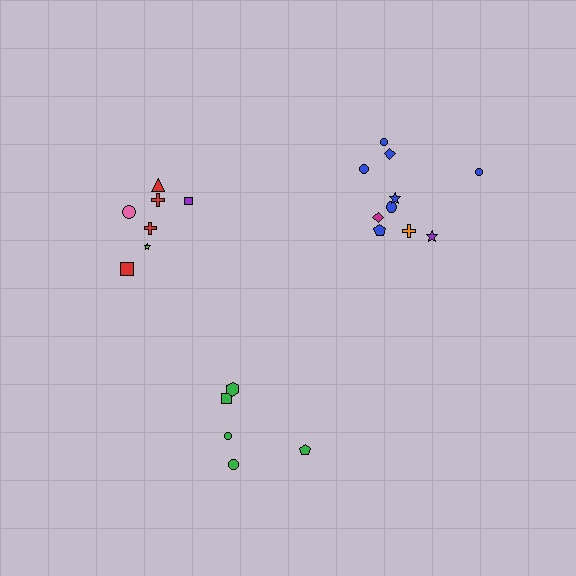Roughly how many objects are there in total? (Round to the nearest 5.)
Roughly 25 objects in total.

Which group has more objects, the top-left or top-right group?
The top-right group.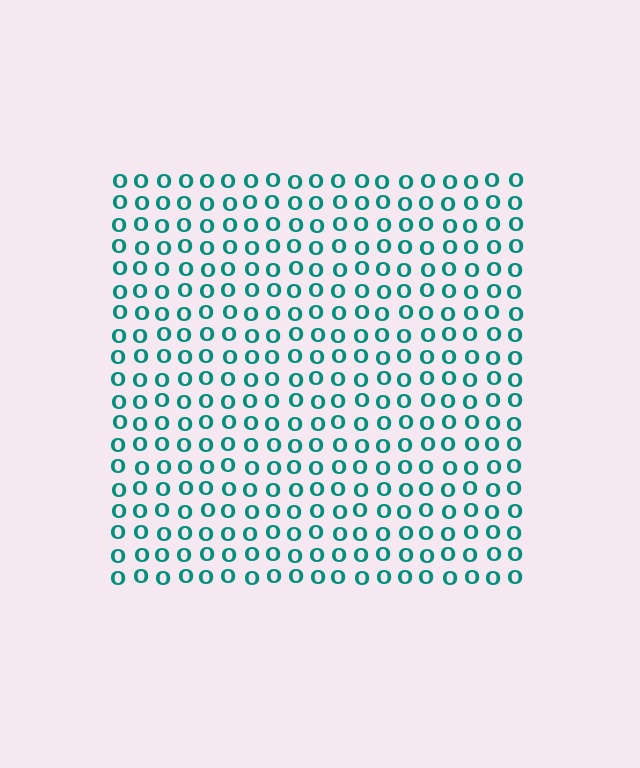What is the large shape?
The large shape is a square.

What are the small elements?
The small elements are letter O's.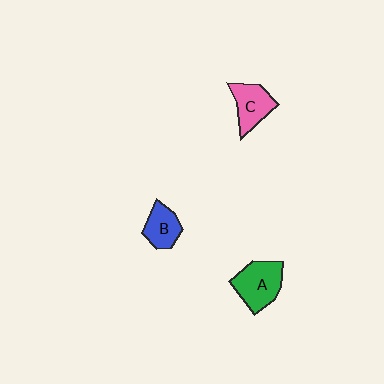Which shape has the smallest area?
Shape B (blue).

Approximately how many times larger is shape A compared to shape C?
Approximately 1.3 times.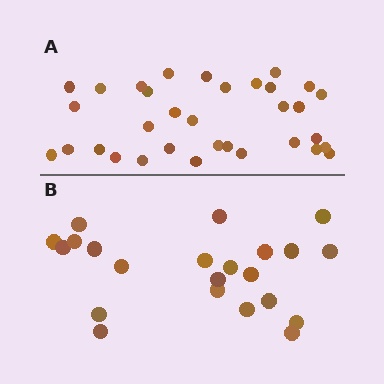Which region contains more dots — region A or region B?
Region A (the top region) has more dots.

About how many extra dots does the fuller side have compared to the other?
Region A has roughly 12 or so more dots than region B.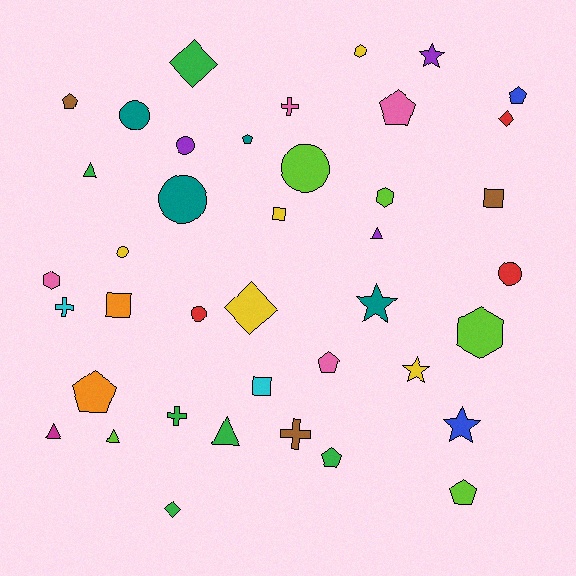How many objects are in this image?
There are 40 objects.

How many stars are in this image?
There are 4 stars.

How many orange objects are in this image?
There are 2 orange objects.